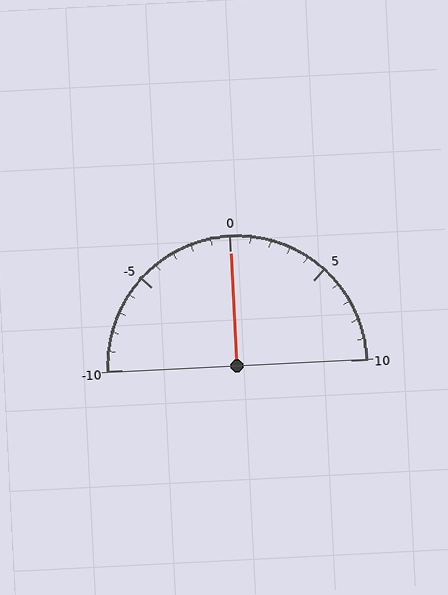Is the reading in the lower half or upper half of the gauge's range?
The reading is in the upper half of the range (-10 to 10).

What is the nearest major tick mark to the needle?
The nearest major tick mark is 0.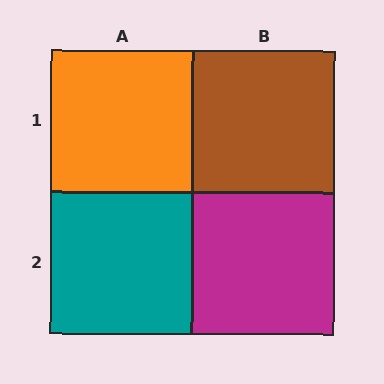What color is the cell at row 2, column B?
Magenta.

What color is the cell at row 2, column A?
Teal.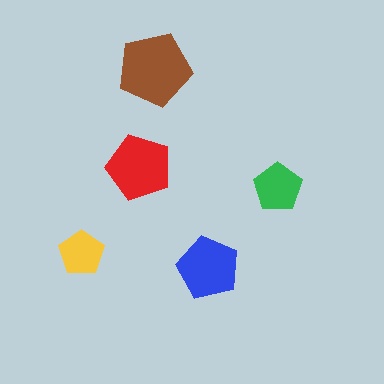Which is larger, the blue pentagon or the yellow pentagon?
The blue one.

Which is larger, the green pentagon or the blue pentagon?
The blue one.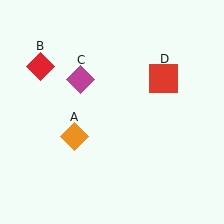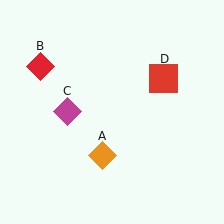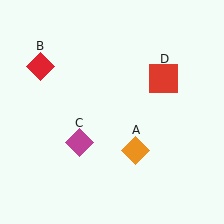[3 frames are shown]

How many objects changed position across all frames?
2 objects changed position: orange diamond (object A), magenta diamond (object C).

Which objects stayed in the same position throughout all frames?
Red diamond (object B) and red square (object D) remained stationary.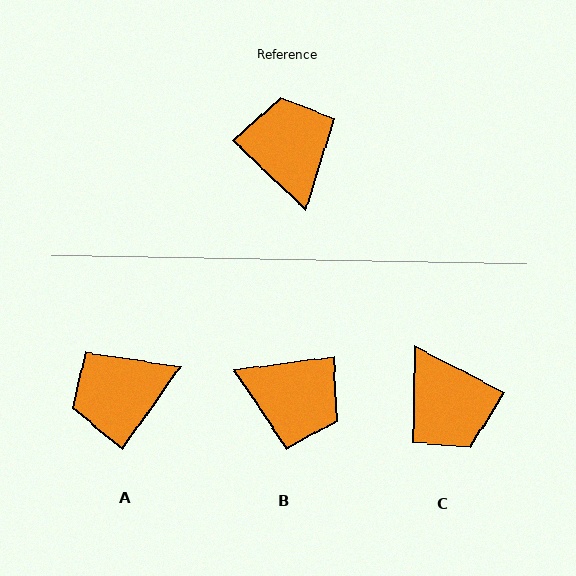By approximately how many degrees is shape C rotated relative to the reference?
Approximately 163 degrees clockwise.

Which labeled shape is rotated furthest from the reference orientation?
C, about 163 degrees away.